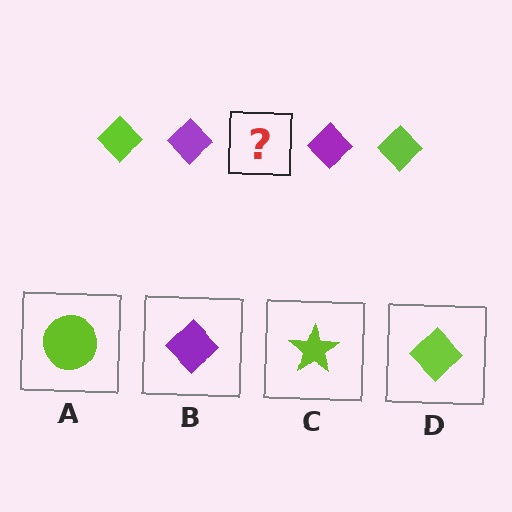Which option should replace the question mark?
Option D.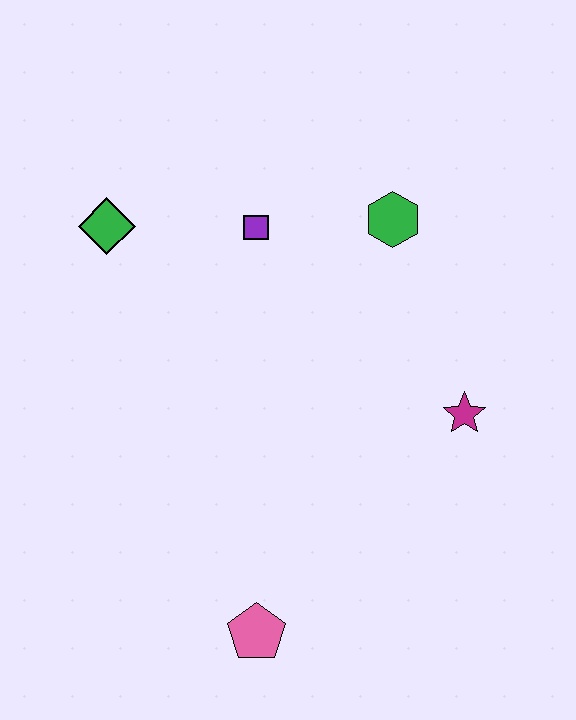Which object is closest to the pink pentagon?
The magenta star is closest to the pink pentagon.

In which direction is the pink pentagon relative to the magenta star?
The pink pentagon is below the magenta star.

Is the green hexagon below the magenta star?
No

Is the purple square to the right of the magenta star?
No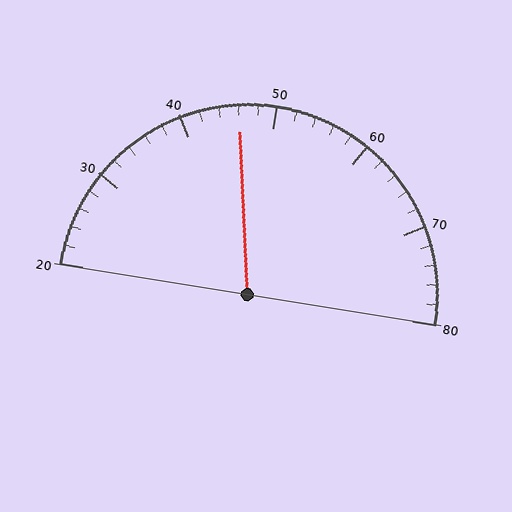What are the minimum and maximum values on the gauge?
The gauge ranges from 20 to 80.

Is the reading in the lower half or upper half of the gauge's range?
The reading is in the lower half of the range (20 to 80).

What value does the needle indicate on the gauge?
The needle indicates approximately 46.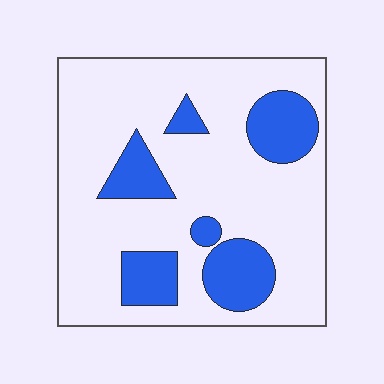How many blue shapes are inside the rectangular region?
6.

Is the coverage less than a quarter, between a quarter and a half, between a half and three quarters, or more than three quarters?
Less than a quarter.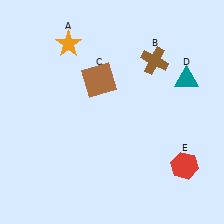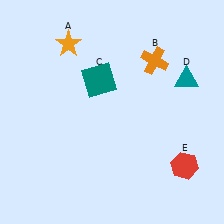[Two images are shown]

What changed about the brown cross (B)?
In Image 1, B is brown. In Image 2, it changed to orange.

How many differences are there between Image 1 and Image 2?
There are 2 differences between the two images.